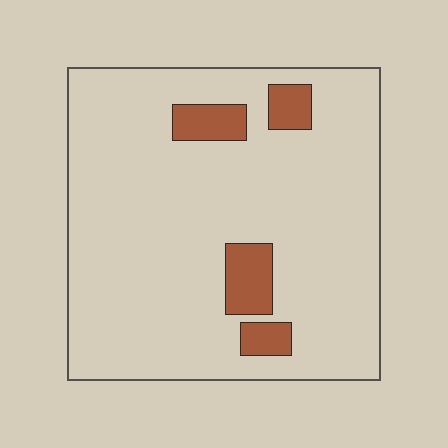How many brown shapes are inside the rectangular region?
4.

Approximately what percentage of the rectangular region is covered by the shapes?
Approximately 10%.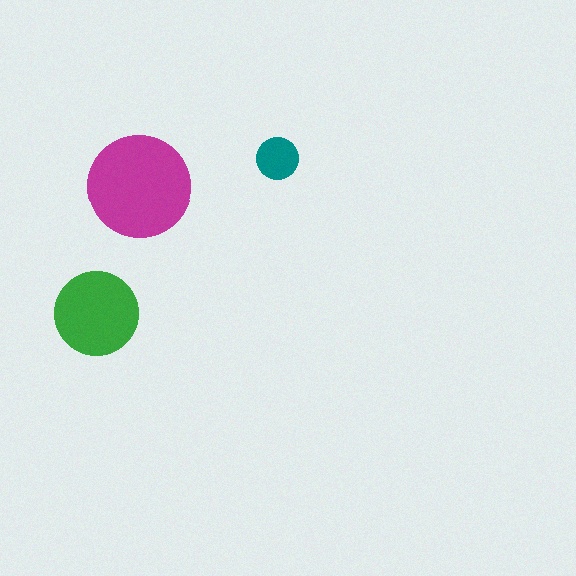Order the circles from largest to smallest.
the magenta one, the green one, the teal one.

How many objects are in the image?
There are 3 objects in the image.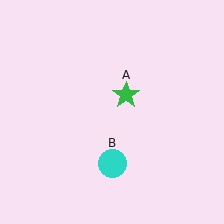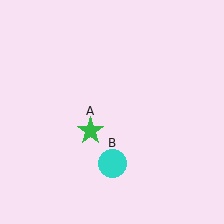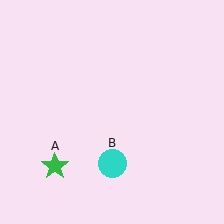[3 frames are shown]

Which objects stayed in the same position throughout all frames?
Cyan circle (object B) remained stationary.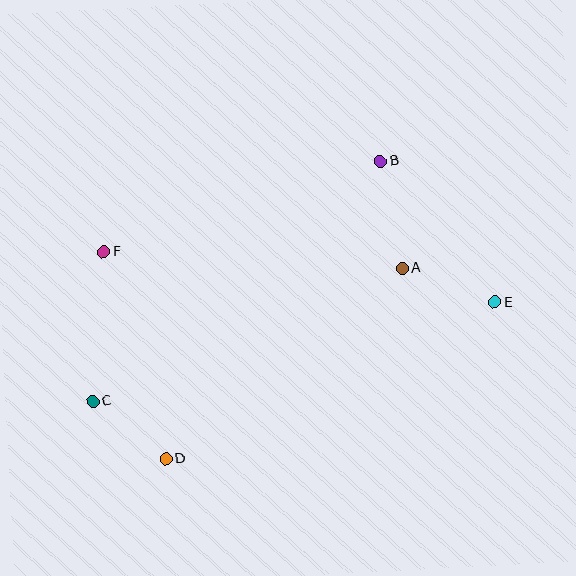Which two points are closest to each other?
Points C and D are closest to each other.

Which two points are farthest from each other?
Points C and E are farthest from each other.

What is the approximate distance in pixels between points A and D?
The distance between A and D is approximately 304 pixels.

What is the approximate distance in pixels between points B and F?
The distance between B and F is approximately 292 pixels.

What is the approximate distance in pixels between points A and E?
The distance between A and E is approximately 98 pixels.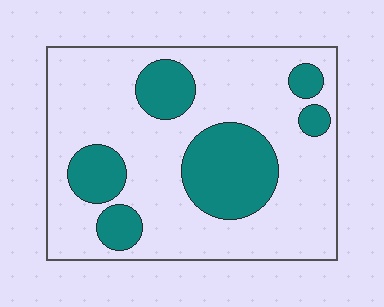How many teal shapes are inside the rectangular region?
6.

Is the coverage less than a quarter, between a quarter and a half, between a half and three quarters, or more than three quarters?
Between a quarter and a half.